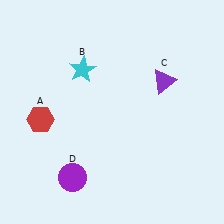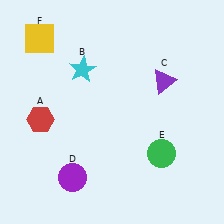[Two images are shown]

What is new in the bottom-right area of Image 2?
A green circle (E) was added in the bottom-right area of Image 2.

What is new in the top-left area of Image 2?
A yellow square (F) was added in the top-left area of Image 2.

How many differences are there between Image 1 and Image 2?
There are 2 differences between the two images.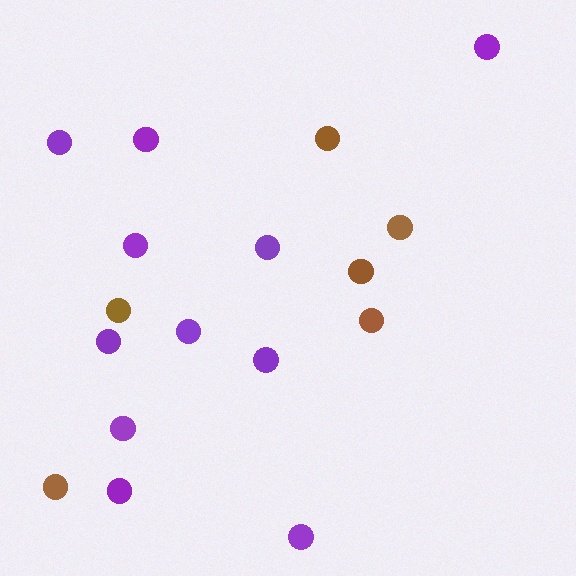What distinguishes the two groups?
There are 2 groups: one group of purple circles (11) and one group of brown circles (6).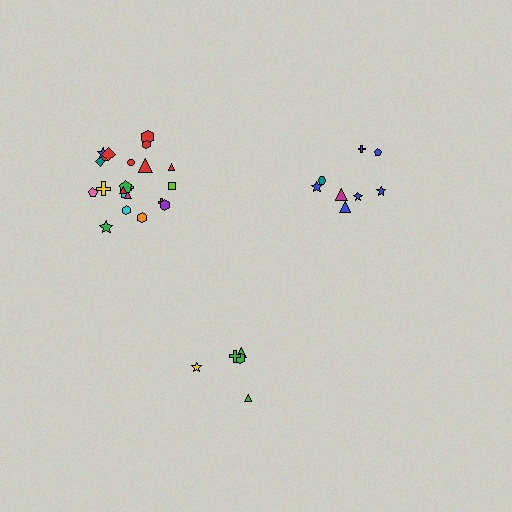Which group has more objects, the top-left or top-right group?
The top-left group.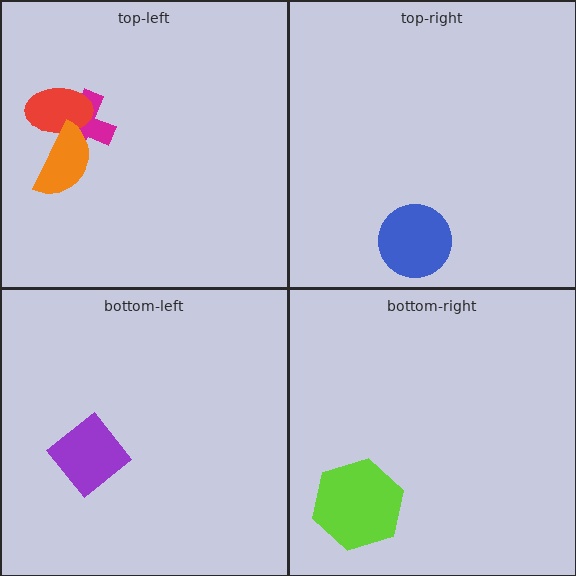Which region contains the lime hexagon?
The bottom-right region.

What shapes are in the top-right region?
The blue circle.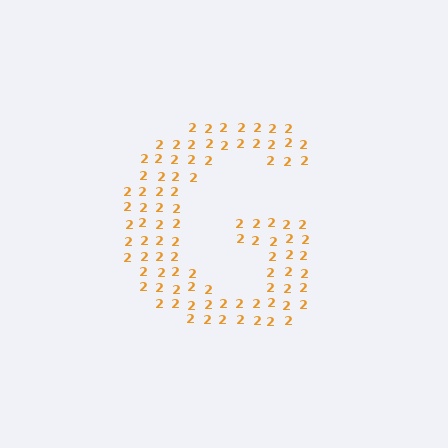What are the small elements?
The small elements are digit 2's.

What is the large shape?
The large shape is the letter G.